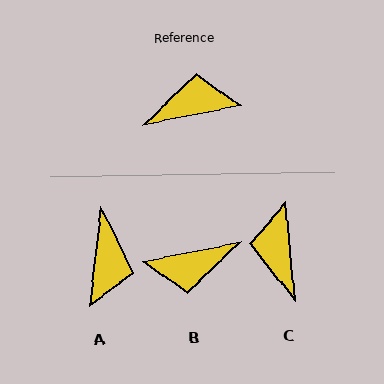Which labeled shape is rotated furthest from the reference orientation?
B, about 180 degrees away.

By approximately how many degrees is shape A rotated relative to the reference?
Approximately 108 degrees clockwise.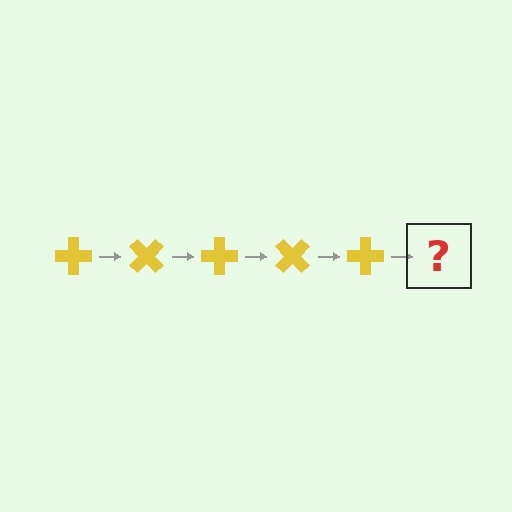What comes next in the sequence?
The next element should be a yellow cross rotated 225 degrees.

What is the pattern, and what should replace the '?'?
The pattern is that the cross rotates 45 degrees each step. The '?' should be a yellow cross rotated 225 degrees.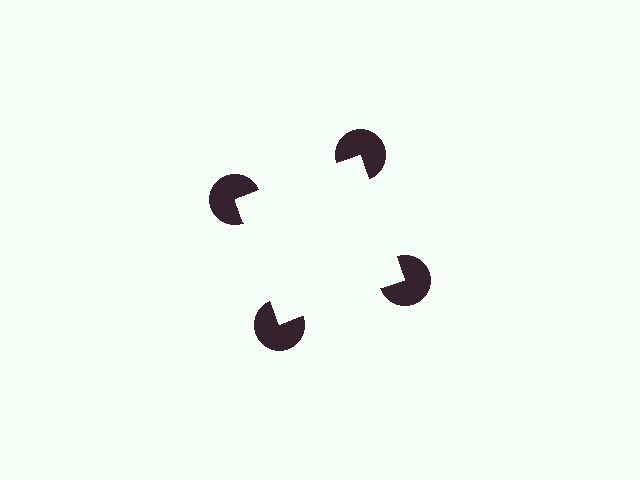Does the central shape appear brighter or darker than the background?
It typically appears slightly brighter than the background, even though no actual brightness change is drawn.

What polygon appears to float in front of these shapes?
An illusory square — its edges are inferred from the aligned wedge cuts in the pac-man discs, not physically drawn.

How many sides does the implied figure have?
4 sides.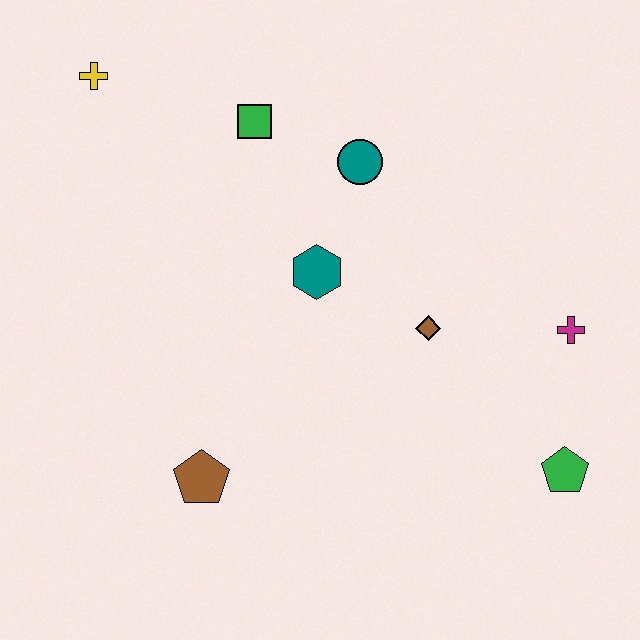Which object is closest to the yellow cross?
The green square is closest to the yellow cross.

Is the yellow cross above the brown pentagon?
Yes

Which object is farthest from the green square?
The green pentagon is farthest from the green square.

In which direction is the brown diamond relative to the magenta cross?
The brown diamond is to the left of the magenta cross.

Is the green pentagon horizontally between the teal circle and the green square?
No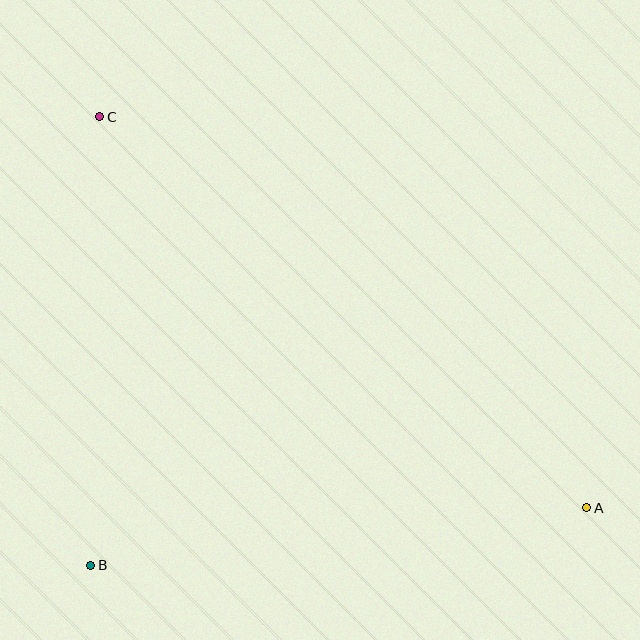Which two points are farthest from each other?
Points A and C are farthest from each other.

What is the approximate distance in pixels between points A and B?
The distance between A and B is approximately 499 pixels.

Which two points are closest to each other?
Points B and C are closest to each other.